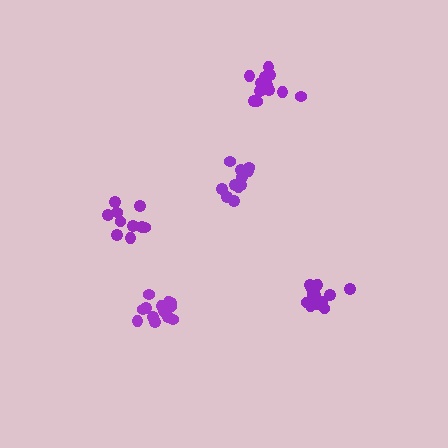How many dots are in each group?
Group 1: 13 dots, Group 2: 14 dots, Group 3: 11 dots, Group 4: 10 dots, Group 5: 14 dots (62 total).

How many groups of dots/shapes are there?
There are 5 groups.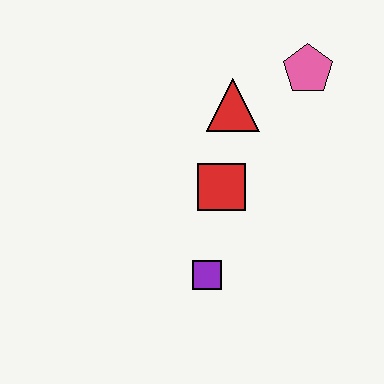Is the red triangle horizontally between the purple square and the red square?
No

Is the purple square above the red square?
No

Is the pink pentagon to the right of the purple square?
Yes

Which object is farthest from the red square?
The pink pentagon is farthest from the red square.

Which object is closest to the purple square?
The red square is closest to the purple square.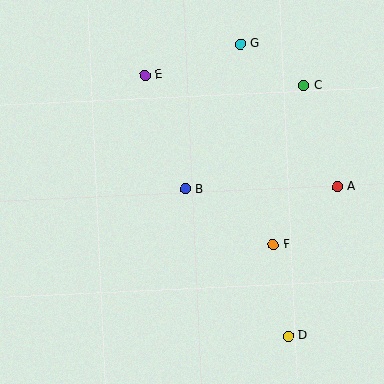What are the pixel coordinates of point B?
Point B is at (185, 189).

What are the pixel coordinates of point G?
Point G is at (240, 44).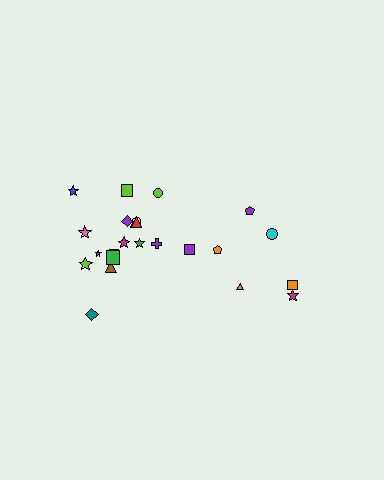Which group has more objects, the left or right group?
The left group.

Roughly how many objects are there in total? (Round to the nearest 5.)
Roughly 25 objects in total.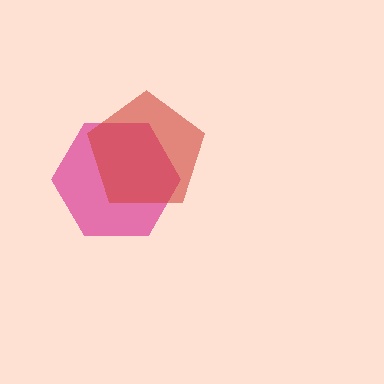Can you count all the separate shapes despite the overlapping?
Yes, there are 2 separate shapes.